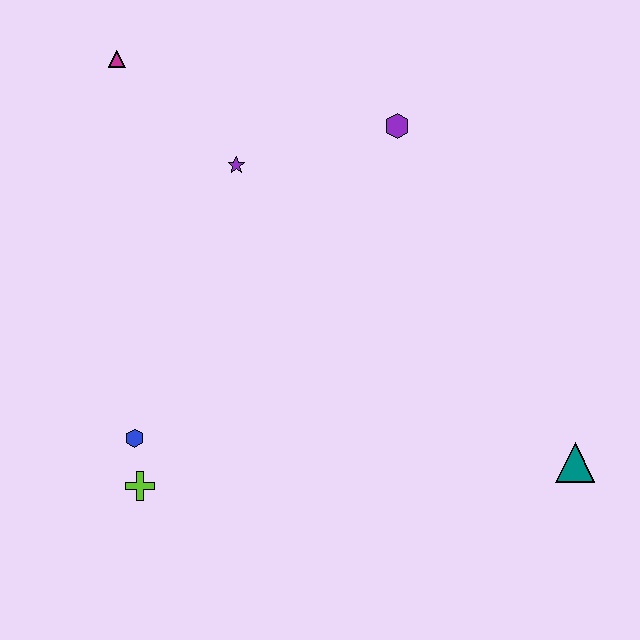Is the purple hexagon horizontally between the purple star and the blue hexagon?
No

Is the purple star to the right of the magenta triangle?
Yes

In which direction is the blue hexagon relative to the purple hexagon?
The blue hexagon is below the purple hexagon.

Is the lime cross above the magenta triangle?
No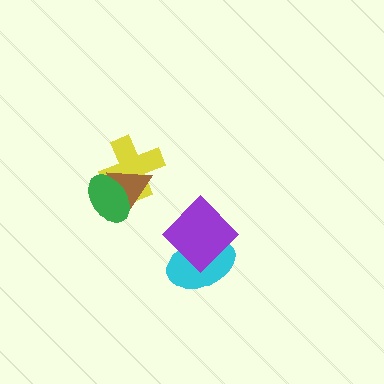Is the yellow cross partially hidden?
Yes, it is partially covered by another shape.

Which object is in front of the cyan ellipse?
The purple diamond is in front of the cyan ellipse.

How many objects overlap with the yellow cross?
2 objects overlap with the yellow cross.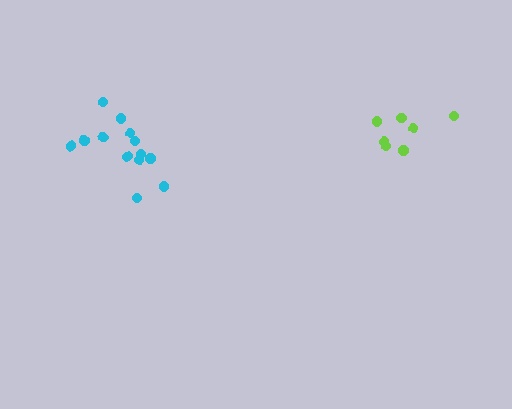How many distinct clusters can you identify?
There are 2 distinct clusters.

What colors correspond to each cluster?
The clusters are colored: cyan, lime.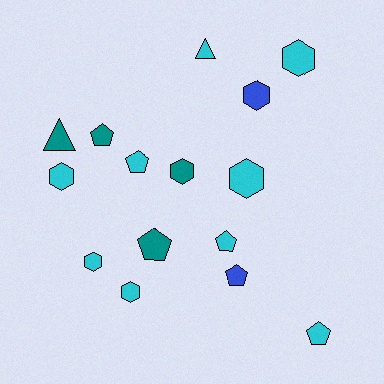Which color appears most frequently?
Cyan, with 9 objects.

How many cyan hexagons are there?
There are 5 cyan hexagons.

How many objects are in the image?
There are 15 objects.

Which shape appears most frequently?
Hexagon, with 7 objects.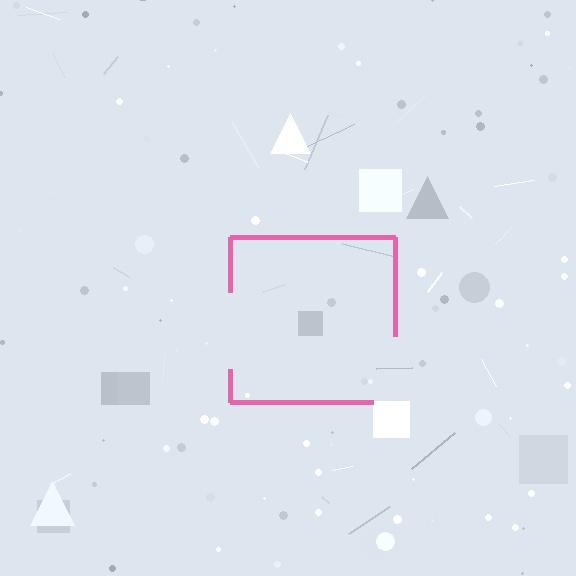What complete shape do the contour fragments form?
The contour fragments form a square.